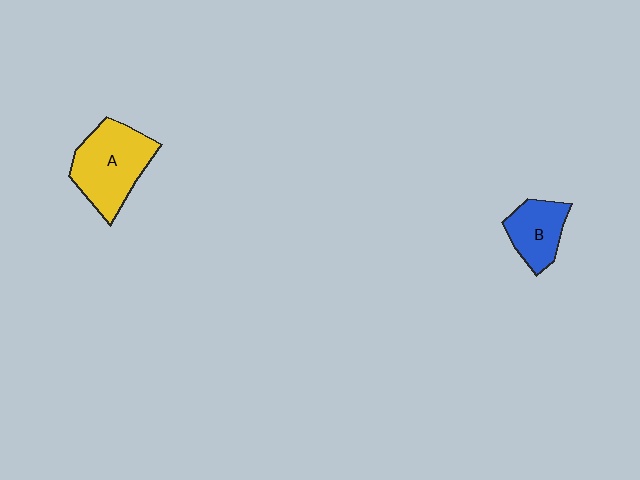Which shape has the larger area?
Shape A (yellow).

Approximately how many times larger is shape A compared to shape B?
Approximately 1.7 times.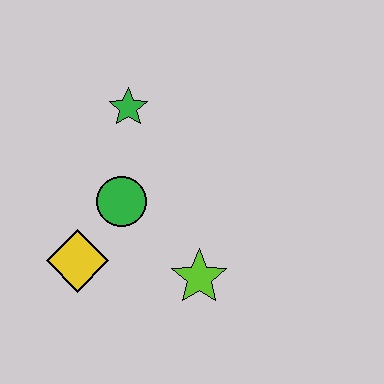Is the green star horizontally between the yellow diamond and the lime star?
Yes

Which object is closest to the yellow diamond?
The green circle is closest to the yellow diamond.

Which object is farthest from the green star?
The lime star is farthest from the green star.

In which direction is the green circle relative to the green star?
The green circle is below the green star.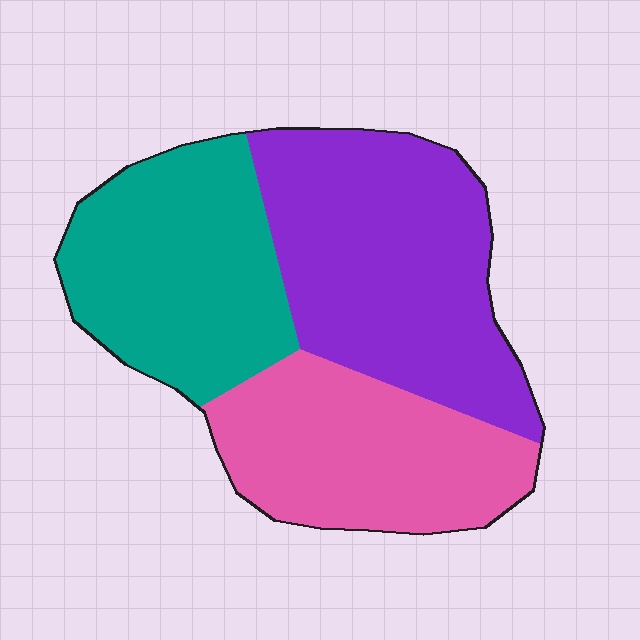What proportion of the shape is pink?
Pink takes up between a sixth and a third of the shape.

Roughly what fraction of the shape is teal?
Teal covers roughly 30% of the shape.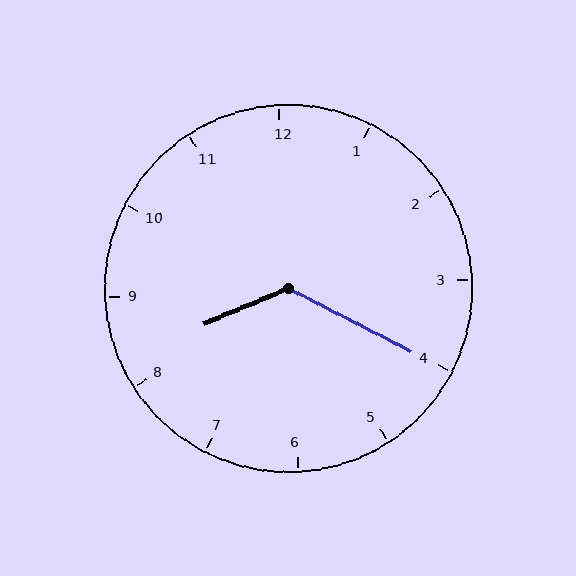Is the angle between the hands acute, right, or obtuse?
It is obtuse.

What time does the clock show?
8:20.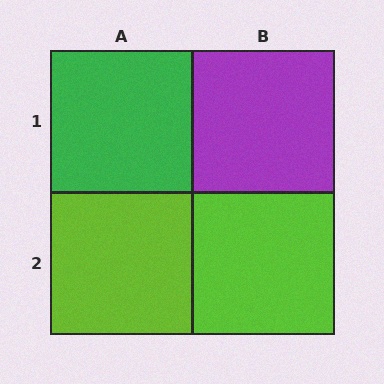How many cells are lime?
2 cells are lime.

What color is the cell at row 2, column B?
Lime.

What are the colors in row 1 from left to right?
Green, purple.